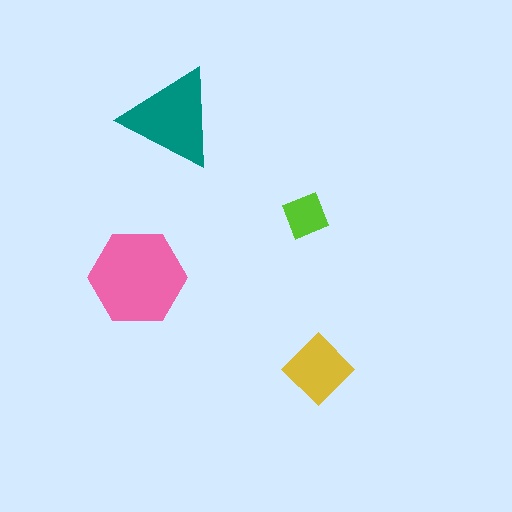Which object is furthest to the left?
The pink hexagon is leftmost.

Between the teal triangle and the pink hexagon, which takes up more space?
The pink hexagon.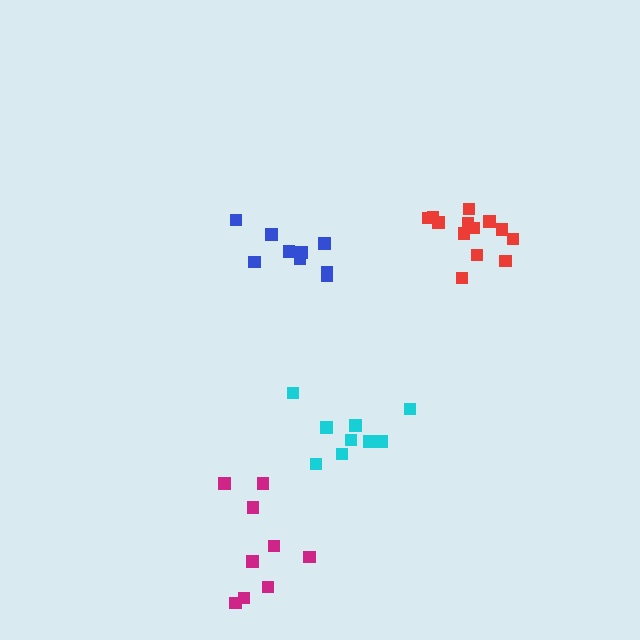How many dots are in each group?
Group 1: 9 dots, Group 2: 13 dots, Group 3: 9 dots, Group 4: 9 dots (40 total).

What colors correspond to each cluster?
The clusters are colored: cyan, red, blue, magenta.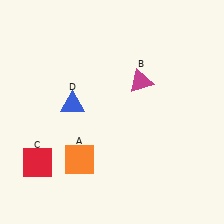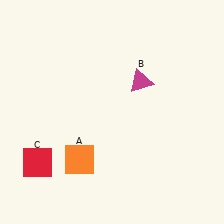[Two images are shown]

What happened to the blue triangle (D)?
The blue triangle (D) was removed in Image 2. It was in the top-left area of Image 1.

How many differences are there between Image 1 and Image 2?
There is 1 difference between the two images.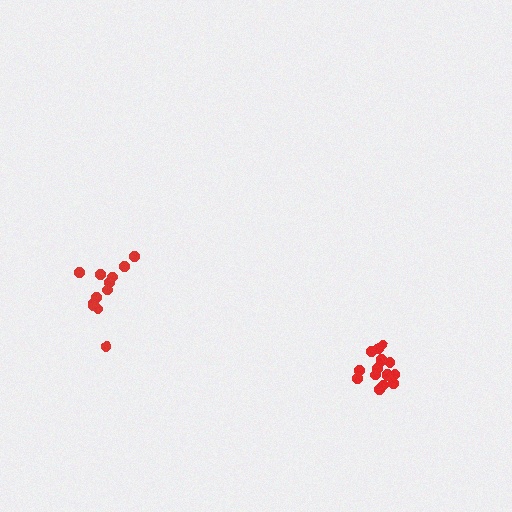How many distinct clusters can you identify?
There are 2 distinct clusters.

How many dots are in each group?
Group 1: 12 dots, Group 2: 16 dots (28 total).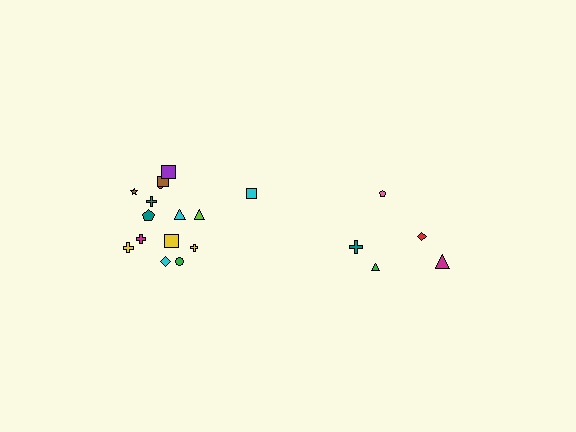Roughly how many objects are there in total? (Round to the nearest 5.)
Roughly 20 objects in total.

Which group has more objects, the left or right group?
The left group.